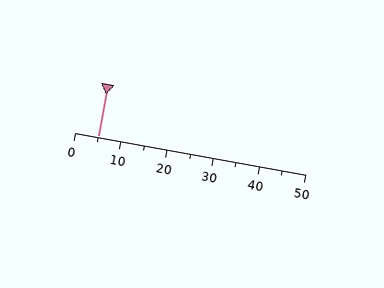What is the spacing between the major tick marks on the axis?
The major ticks are spaced 10 apart.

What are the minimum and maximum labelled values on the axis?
The axis runs from 0 to 50.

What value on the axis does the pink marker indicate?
The marker indicates approximately 5.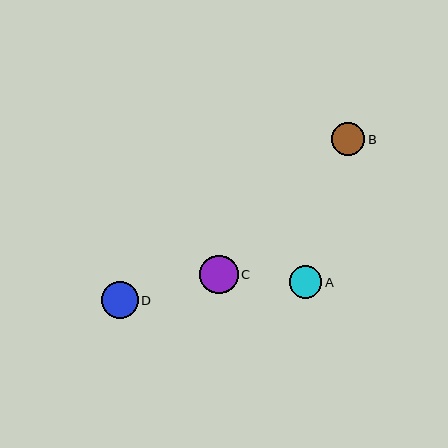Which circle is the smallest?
Circle A is the smallest with a size of approximately 32 pixels.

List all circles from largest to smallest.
From largest to smallest: C, D, B, A.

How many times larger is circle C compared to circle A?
Circle C is approximately 1.2 times the size of circle A.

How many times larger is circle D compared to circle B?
Circle D is approximately 1.1 times the size of circle B.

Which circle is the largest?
Circle C is the largest with a size of approximately 39 pixels.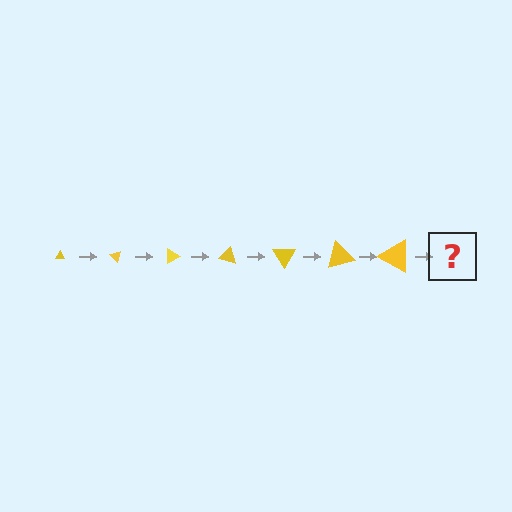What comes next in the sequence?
The next element should be a triangle, larger than the previous one and rotated 315 degrees from the start.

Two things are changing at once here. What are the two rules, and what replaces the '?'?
The two rules are that the triangle grows larger each step and it rotates 45 degrees each step. The '?' should be a triangle, larger than the previous one and rotated 315 degrees from the start.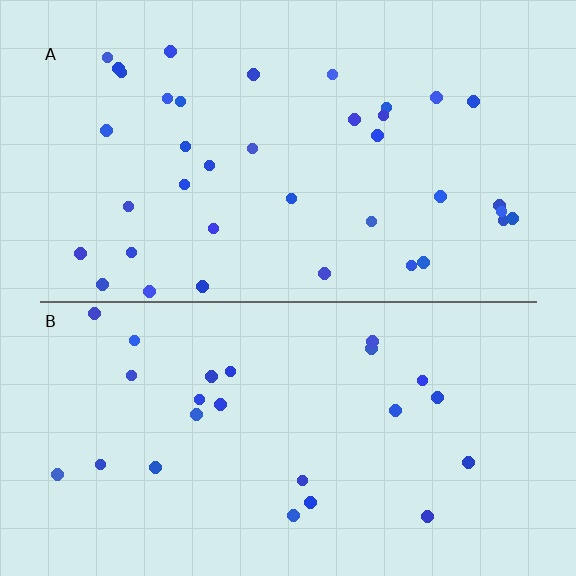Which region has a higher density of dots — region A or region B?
A (the top).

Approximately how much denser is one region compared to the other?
Approximately 1.5× — region A over region B.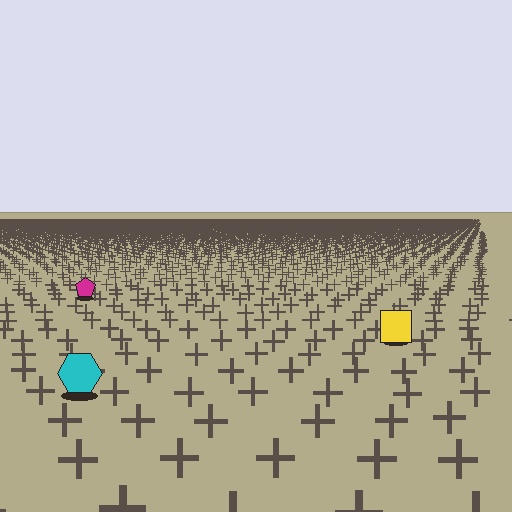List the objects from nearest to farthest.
From nearest to farthest: the cyan hexagon, the yellow square, the magenta pentagon.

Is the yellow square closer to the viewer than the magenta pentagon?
Yes. The yellow square is closer — you can tell from the texture gradient: the ground texture is coarser near it.